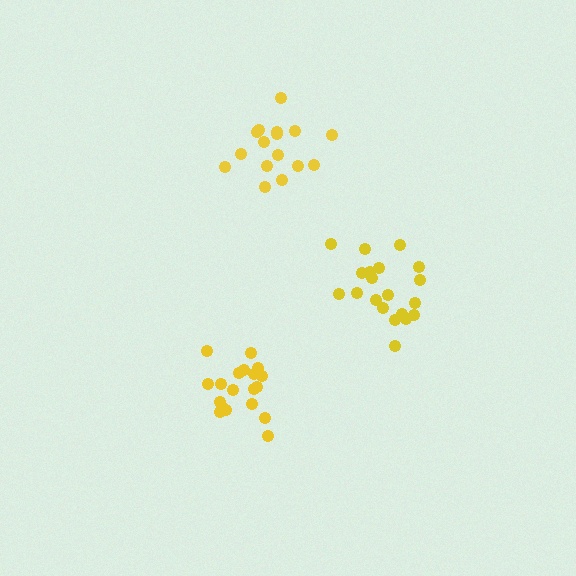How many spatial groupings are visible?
There are 3 spatial groupings.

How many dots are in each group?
Group 1: 19 dots, Group 2: 16 dots, Group 3: 20 dots (55 total).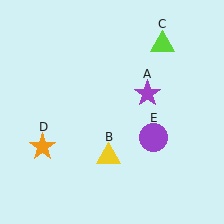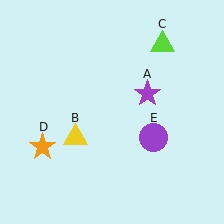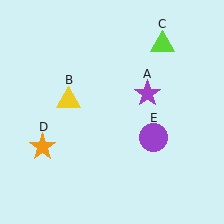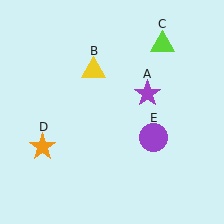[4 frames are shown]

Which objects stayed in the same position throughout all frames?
Purple star (object A) and lime triangle (object C) and orange star (object D) and purple circle (object E) remained stationary.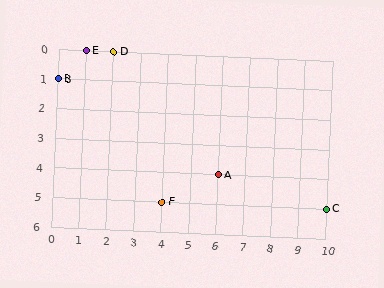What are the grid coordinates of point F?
Point F is at grid coordinates (4, 5).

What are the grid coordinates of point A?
Point A is at grid coordinates (6, 4).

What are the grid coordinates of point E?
Point E is at grid coordinates (1, 0).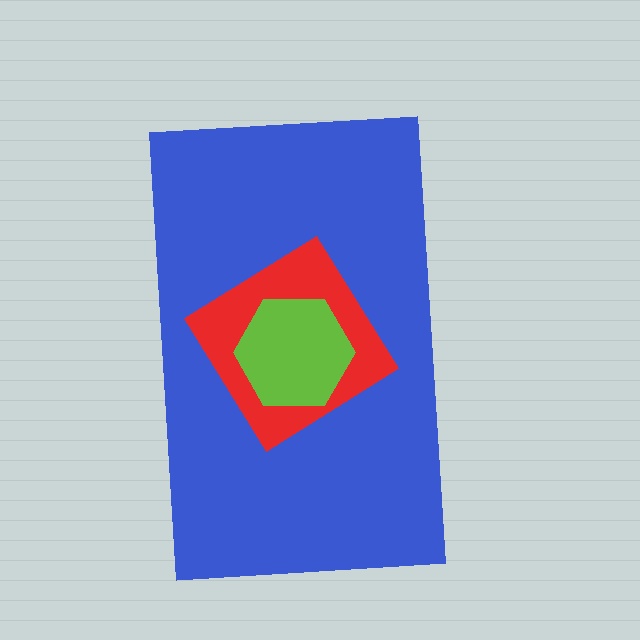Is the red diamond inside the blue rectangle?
Yes.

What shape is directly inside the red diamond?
The lime hexagon.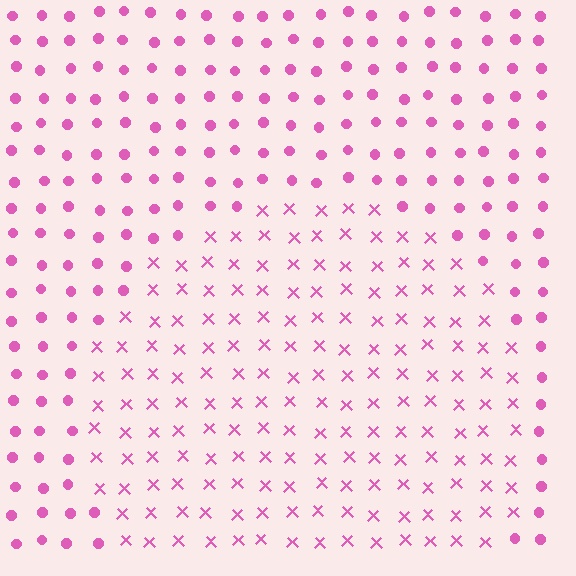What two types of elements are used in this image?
The image uses X marks inside the circle region and circles outside it.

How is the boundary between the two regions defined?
The boundary is defined by a change in element shape: X marks inside vs. circles outside. All elements share the same color and spacing.